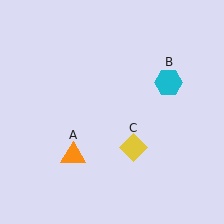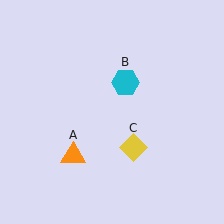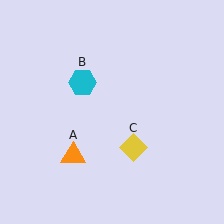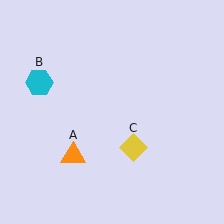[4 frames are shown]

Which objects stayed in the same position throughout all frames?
Orange triangle (object A) and yellow diamond (object C) remained stationary.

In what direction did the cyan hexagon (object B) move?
The cyan hexagon (object B) moved left.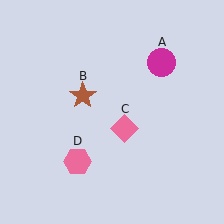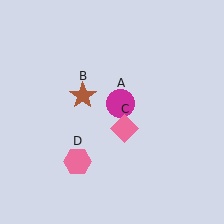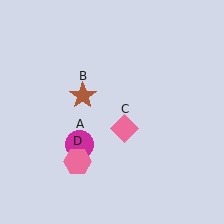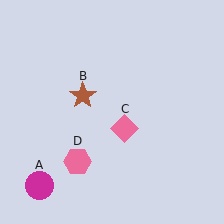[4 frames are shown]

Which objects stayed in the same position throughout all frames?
Brown star (object B) and pink diamond (object C) and pink hexagon (object D) remained stationary.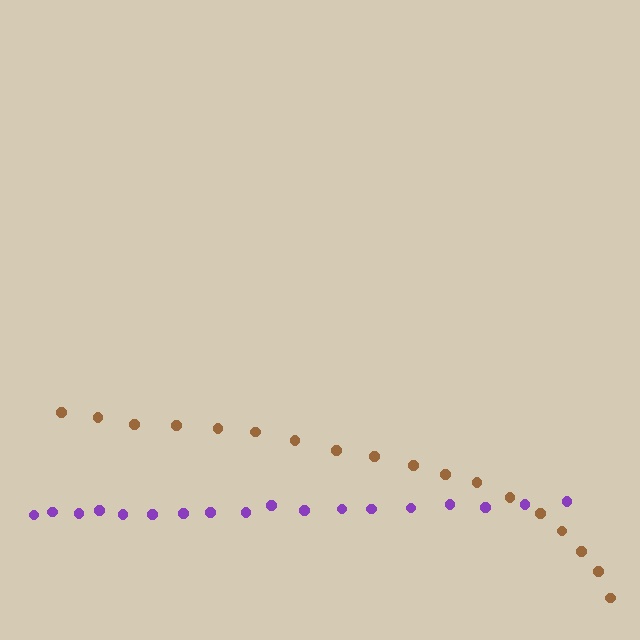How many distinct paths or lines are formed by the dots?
There are 2 distinct paths.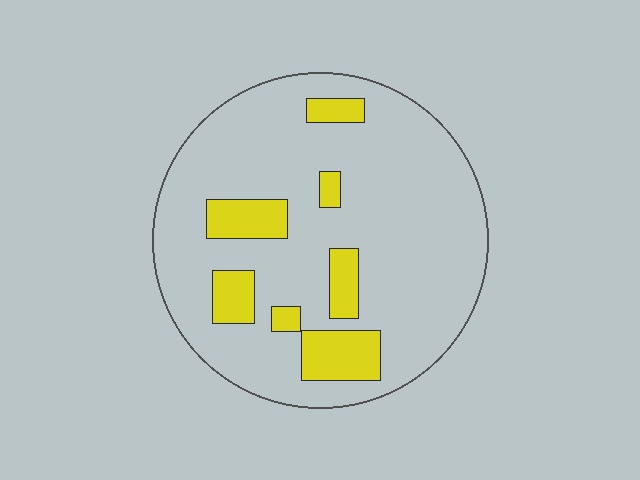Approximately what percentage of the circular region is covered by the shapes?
Approximately 15%.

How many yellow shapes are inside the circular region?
7.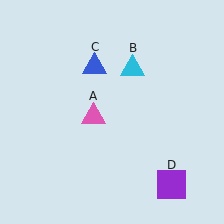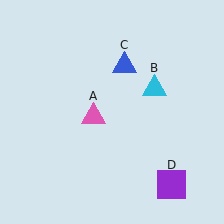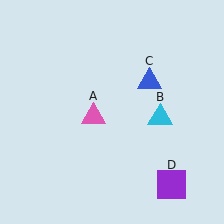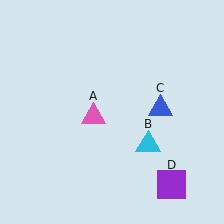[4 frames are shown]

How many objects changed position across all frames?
2 objects changed position: cyan triangle (object B), blue triangle (object C).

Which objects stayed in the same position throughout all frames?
Pink triangle (object A) and purple square (object D) remained stationary.